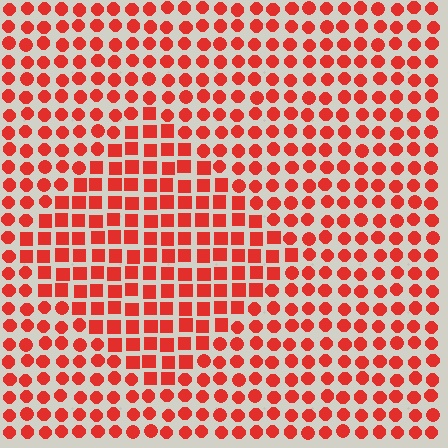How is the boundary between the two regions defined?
The boundary is defined by a change in element shape: squares inside vs. circles outside. All elements share the same color and spacing.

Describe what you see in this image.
The image is filled with small red elements arranged in a uniform grid. A diamond-shaped region contains squares, while the surrounding area contains circles. The boundary is defined purely by the change in element shape.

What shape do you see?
I see a diamond.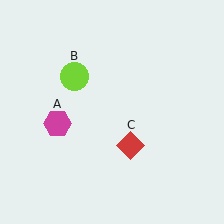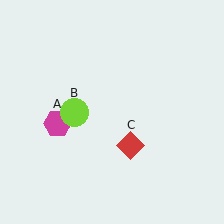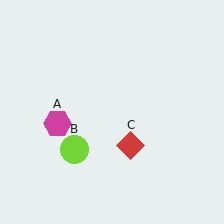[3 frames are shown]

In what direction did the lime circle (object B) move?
The lime circle (object B) moved down.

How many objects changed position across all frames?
1 object changed position: lime circle (object B).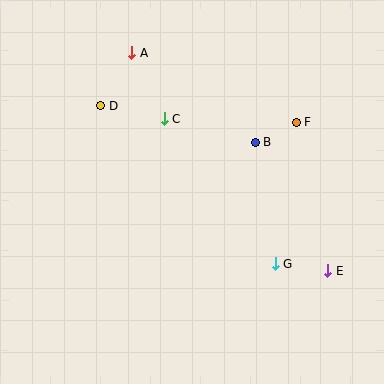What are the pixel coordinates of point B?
Point B is at (255, 142).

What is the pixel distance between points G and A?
The distance between G and A is 255 pixels.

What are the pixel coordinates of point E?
Point E is at (328, 271).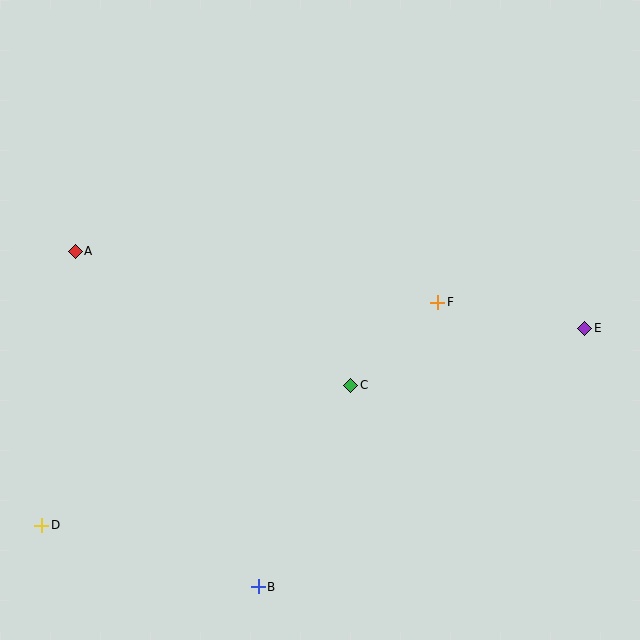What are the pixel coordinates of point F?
Point F is at (438, 302).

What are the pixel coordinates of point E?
Point E is at (585, 328).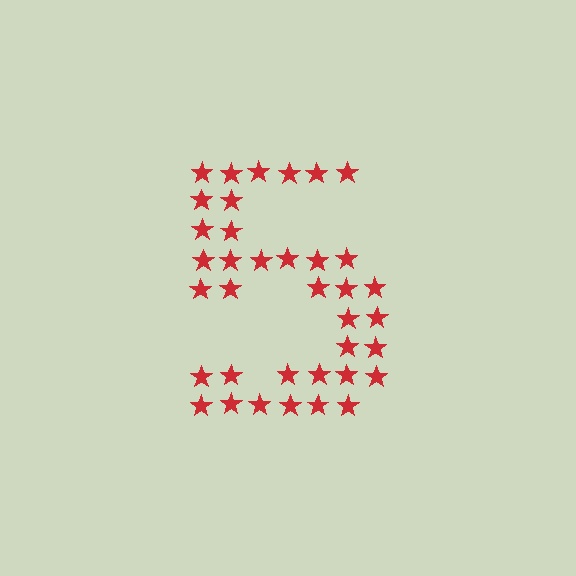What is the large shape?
The large shape is the digit 5.